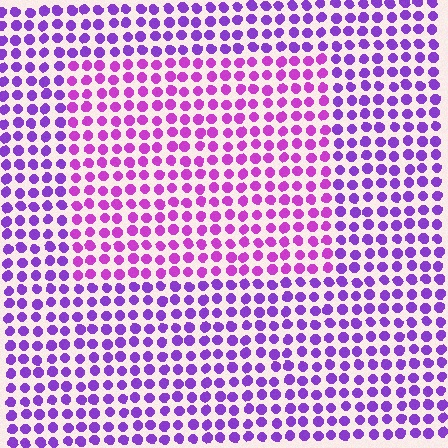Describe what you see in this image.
The image is filled with small purple elements in a uniform arrangement. A rectangle-shaped region is visible where the elements are tinted to a slightly different hue, forming a subtle color boundary.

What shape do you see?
I see a rectangle.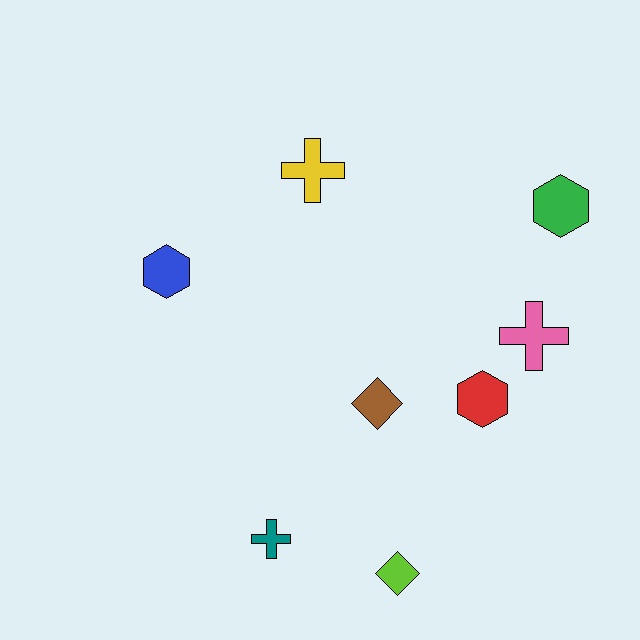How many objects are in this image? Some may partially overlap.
There are 8 objects.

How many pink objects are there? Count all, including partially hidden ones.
There is 1 pink object.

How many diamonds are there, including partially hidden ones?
There are 2 diamonds.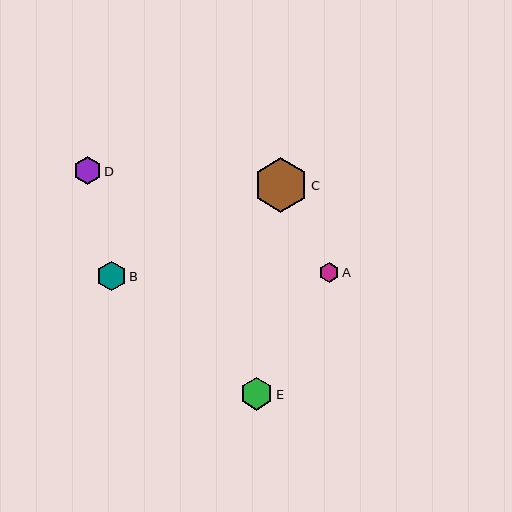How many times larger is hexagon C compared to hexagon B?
Hexagon C is approximately 1.9 times the size of hexagon B.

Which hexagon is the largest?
Hexagon C is the largest with a size of approximately 55 pixels.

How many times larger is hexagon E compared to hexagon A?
Hexagon E is approximately 1.6 times the size of hexagon A.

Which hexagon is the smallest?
Hexagon A is the smallest with a size of approximately 20 pixels.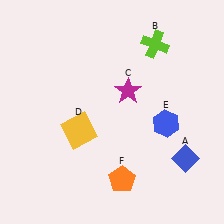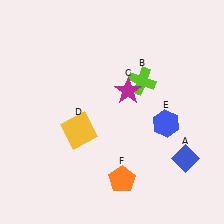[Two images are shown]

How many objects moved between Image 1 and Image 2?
1 object moved between the two images.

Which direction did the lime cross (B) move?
The lime cross (B) moved down.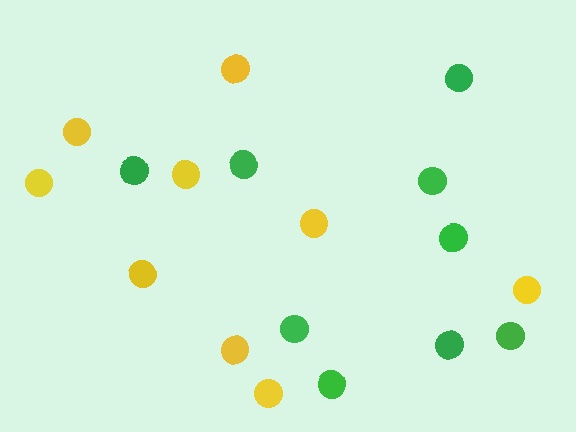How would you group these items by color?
There are 2 groups: one group of green circles (9) and one group of yellow circles (9).